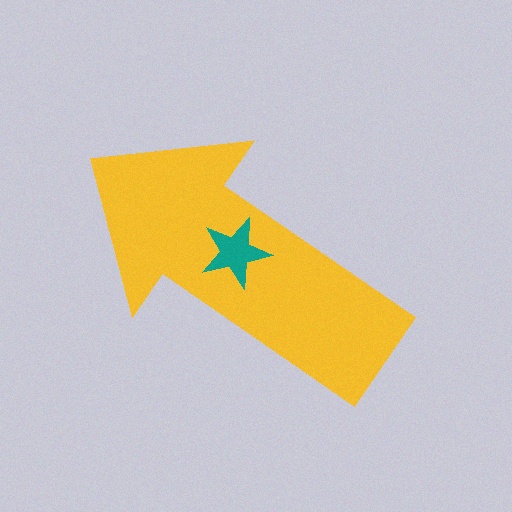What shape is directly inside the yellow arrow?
The teal star.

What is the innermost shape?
The teal star.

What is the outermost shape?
The yellow arrow.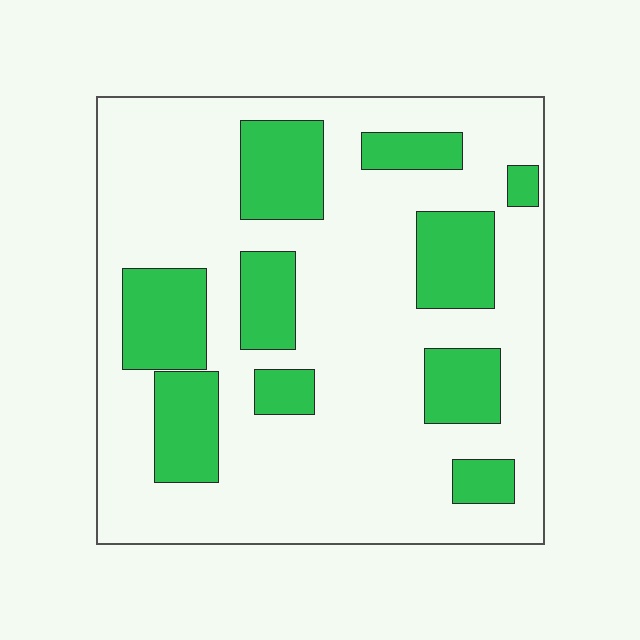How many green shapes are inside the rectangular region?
10.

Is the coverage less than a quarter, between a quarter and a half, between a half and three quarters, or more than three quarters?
Between a quarter and a half.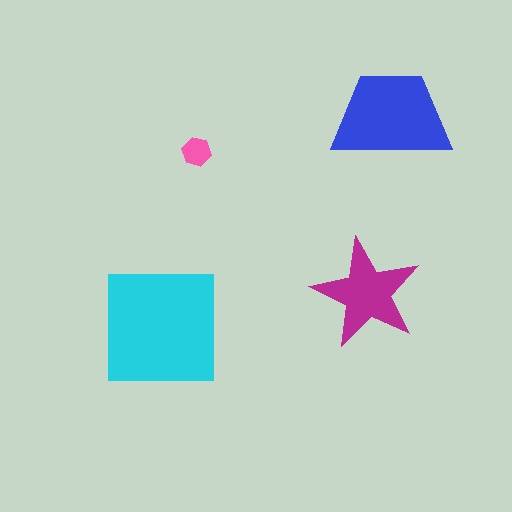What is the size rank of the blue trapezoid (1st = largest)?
2nd.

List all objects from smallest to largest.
The pink hexagon, the magenta star, the blue trapezoid, the cyan square.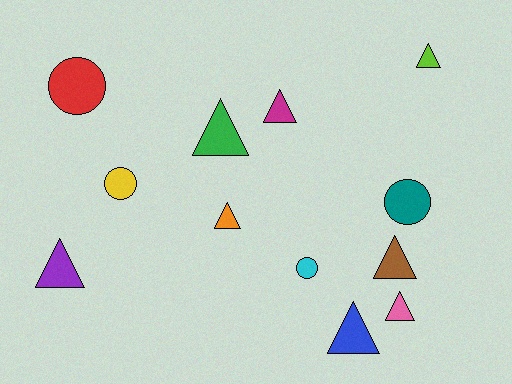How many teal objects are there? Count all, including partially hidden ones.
There is 1 teal object.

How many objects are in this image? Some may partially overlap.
There are 12 objects.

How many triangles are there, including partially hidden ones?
There are 8 triangles.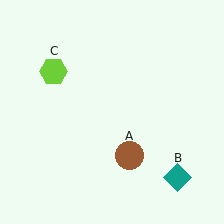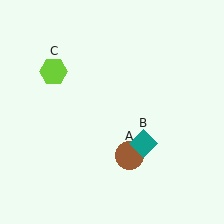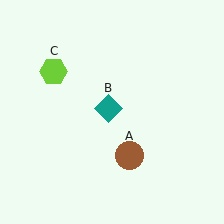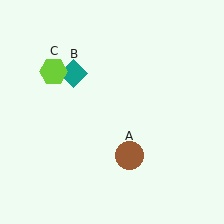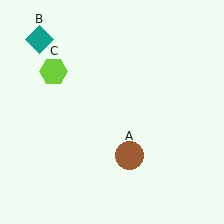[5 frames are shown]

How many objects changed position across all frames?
1 object changed position: teal diamond (object B).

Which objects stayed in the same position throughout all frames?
Brown circle (object A) and lime hexagon (object C) remained stationary.